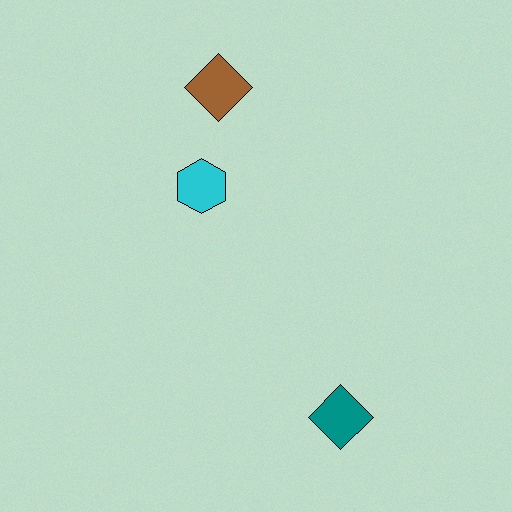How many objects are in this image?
There are 3 objects.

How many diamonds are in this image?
There are 2 diamonds.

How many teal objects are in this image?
There is 1 teal object.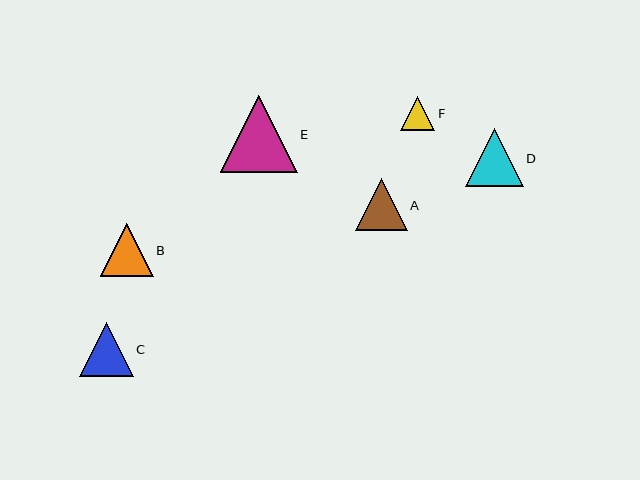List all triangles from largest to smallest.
From largest to smallest: E, D, C, B, A, F.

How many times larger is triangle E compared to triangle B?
Triangle E is approximately 1.5 times the size of triangle B.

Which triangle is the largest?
Triangle E is the largest with a size of approximately 77 pixels.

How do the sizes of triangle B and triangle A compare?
Triangle B and triangle A are approximately the same size.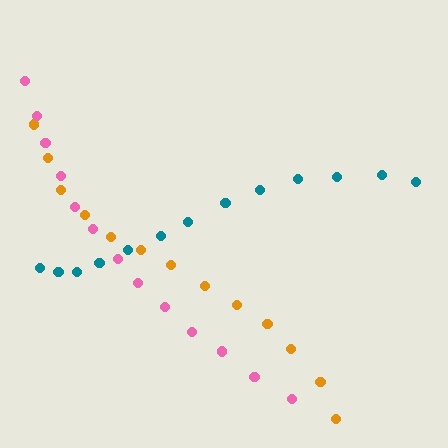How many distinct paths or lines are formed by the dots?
There are 3 distinct paths.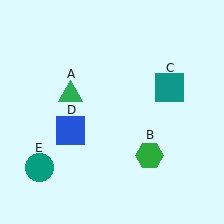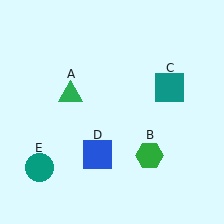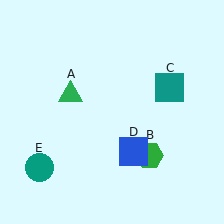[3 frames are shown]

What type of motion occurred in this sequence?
The blue square (object D) rotated counterclockwise around the center of the scene.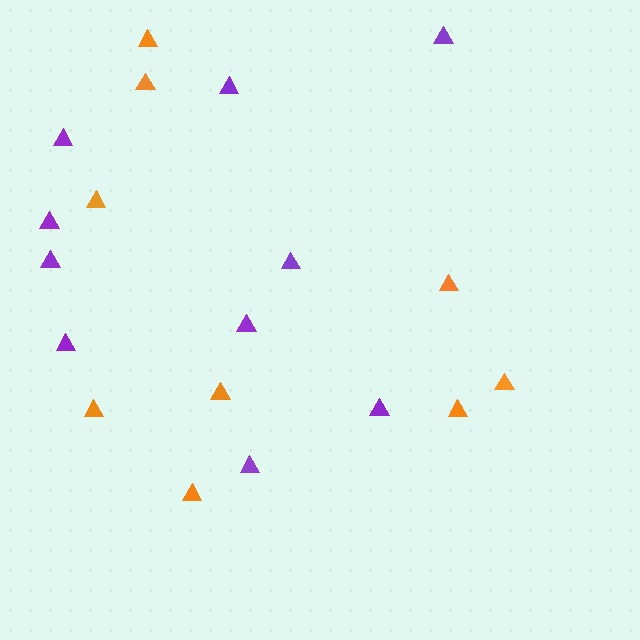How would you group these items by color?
There are 2 groups: one group of orange triangles (9) and one group of purple triangles (10).